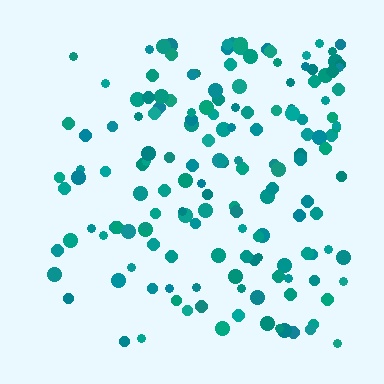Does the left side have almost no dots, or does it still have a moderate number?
Still a moderate number, just noticeably fewer than the right.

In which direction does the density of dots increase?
From left to right, with the right side densest.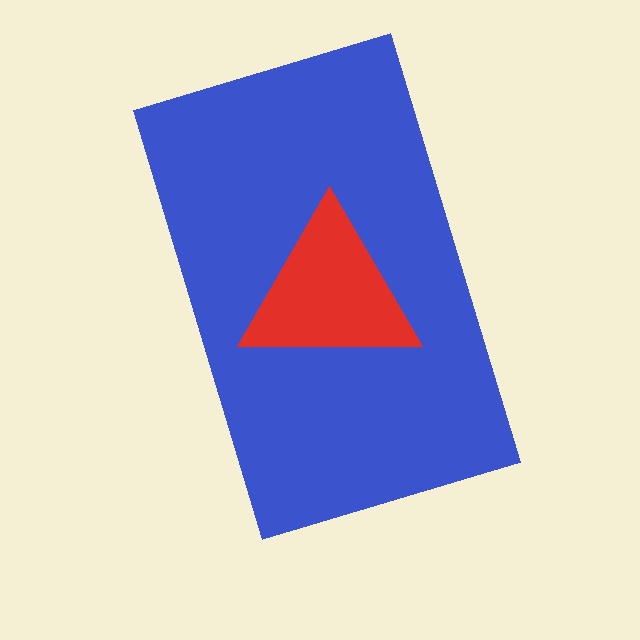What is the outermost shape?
The blue rectangle.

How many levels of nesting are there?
2.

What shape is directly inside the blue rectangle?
The red triangle.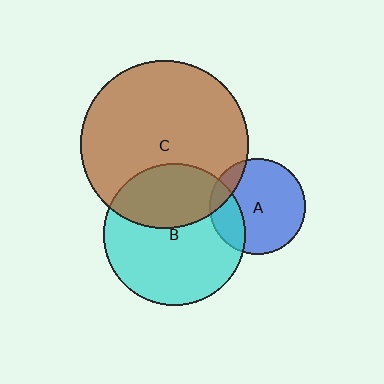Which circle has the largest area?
Circle C (brown).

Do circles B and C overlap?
Yes.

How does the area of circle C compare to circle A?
Approximately 3.0 times.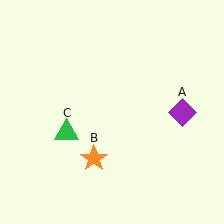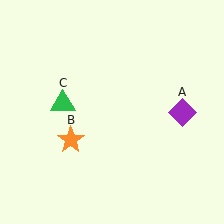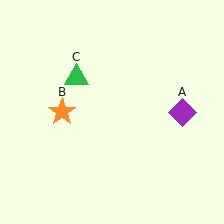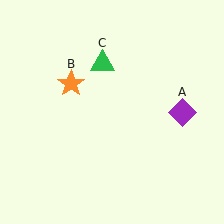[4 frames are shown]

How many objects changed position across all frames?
2 objects changed position: orange star (object B), green triangle (object C).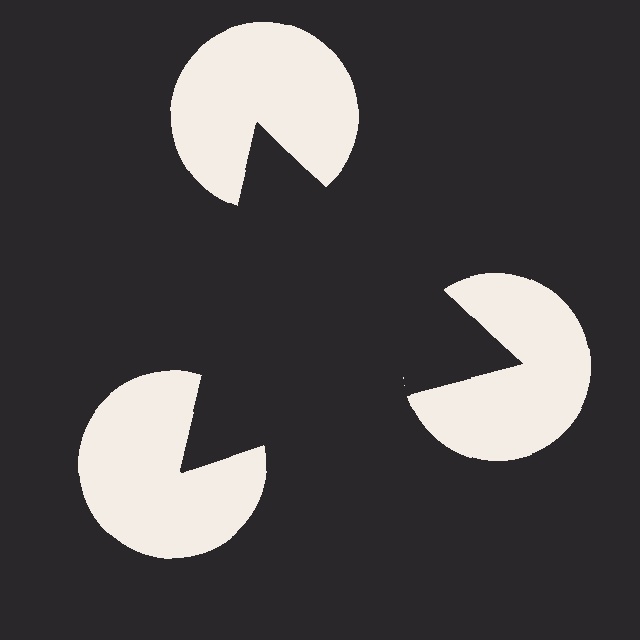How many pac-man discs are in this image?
There are 3 — one at each vertex of the illusory triangle.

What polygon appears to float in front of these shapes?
An illusory triangle — its edges are inferred from the aligned wedge cuts in the pac-man discs, not physically drawn.